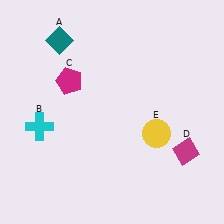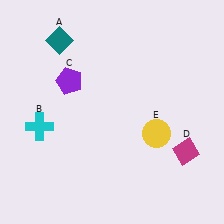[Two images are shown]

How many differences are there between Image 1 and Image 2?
There is 1 difference between the two images.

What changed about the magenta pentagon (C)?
In Image 1, C is magenta. In Image 2, it changed to purple.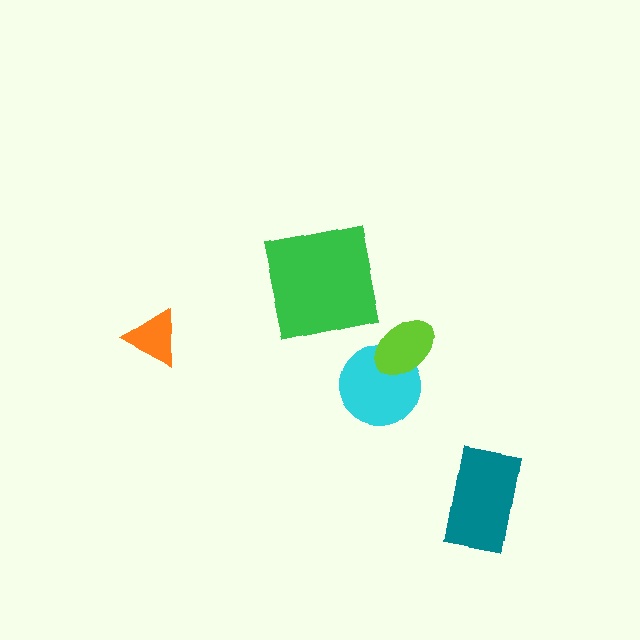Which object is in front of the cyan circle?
The lime ellipse is in front of the cyan circle.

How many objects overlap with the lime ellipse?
1 object overlaps with the lime ellipse.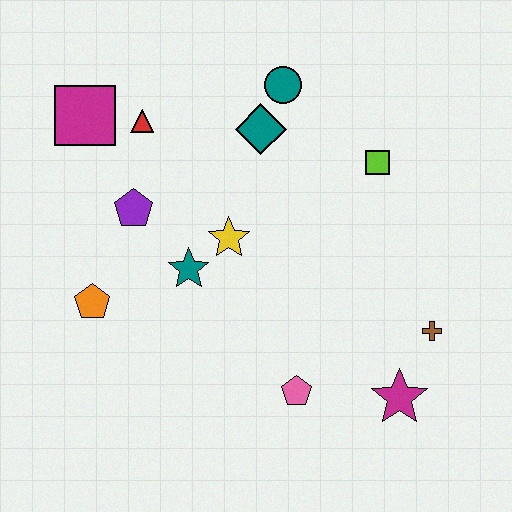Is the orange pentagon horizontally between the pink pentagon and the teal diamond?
No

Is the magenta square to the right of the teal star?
No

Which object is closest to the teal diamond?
The teal circle is closest to the teal diamond.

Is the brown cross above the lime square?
No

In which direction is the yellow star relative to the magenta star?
The yellow star is to the left of the magenta star.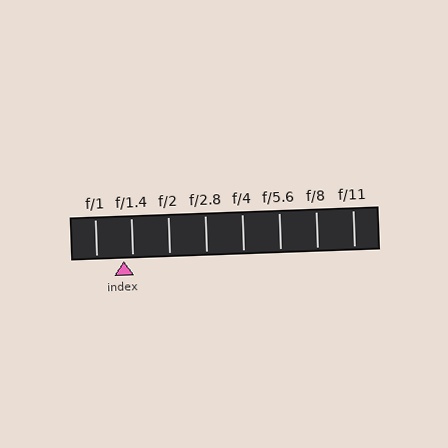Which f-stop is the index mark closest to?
The index mark is closest to f/1.4.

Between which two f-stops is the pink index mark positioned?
The index mark is between f/1 and f/1.4.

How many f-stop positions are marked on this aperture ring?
There are 8 f-stop positions marked.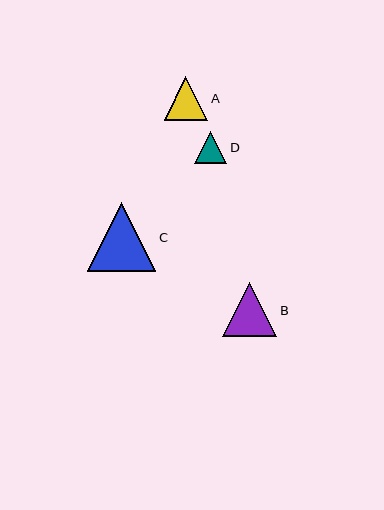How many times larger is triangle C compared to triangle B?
Triangle C is approximately 1.3 times the size of triangle B.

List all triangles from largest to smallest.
From largest to smallest: C, B, A, D.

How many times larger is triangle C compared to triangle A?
Triangle C is approximately 1.6 times the size of triangle A.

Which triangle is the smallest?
Triangle D is the smallest with a size of approximately 33 pixels.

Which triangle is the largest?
Triangle C is the largest with a size of approximately 69 pixels.